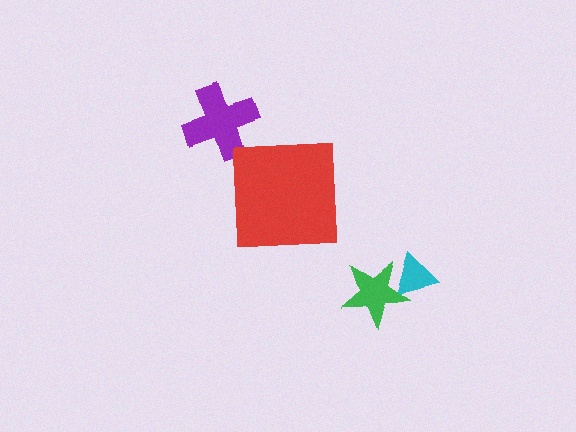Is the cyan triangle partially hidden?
Yes, it is partially covered by another shape.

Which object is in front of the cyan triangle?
The green star is in front of the cyan triangle.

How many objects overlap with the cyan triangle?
1 object overlaps with the cyan triangle.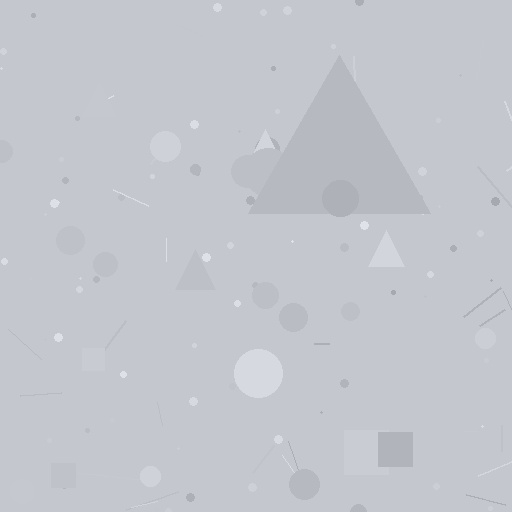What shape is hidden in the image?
A triangle is hidden in the image.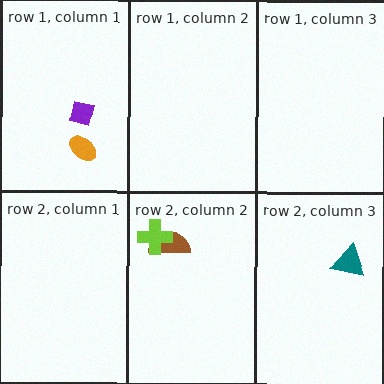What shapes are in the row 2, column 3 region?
The teal triangle.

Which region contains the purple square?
The row 1, column 1 region.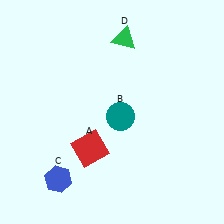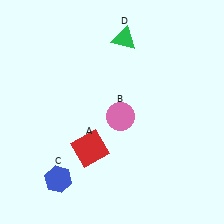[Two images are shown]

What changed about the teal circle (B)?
In Image 1, B is teal. In Image 2, it changed to pink.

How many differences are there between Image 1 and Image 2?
There is 1 difference between the two images.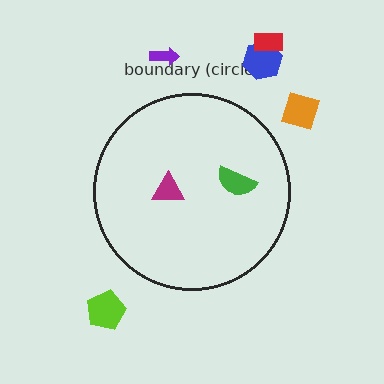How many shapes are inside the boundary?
2 inside, 5 outside.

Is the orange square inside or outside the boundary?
Outside.